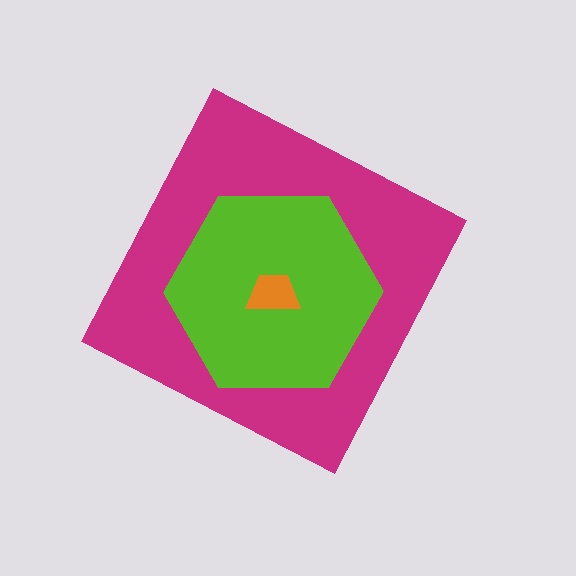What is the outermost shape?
The magenta diamond.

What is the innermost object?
The orange trapezoid.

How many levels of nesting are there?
3.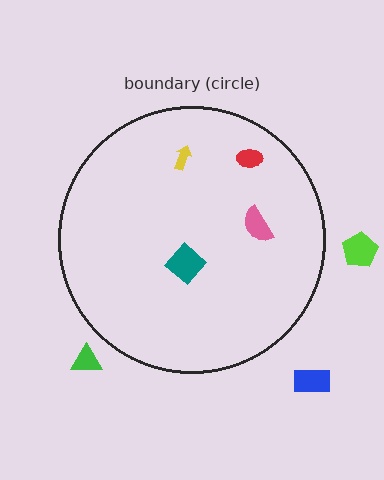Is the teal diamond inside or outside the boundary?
Inside.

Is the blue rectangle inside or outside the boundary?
Outside.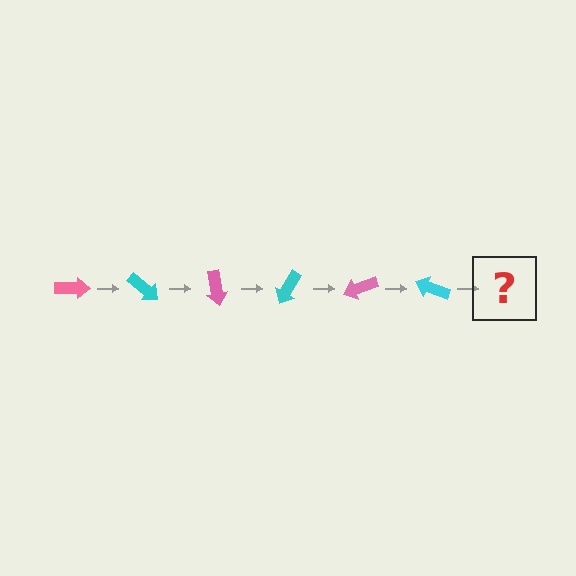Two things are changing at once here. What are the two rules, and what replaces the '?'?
The two rules are that it rotates 40 degrees each step and the color cycles through pink and cyan. The '?' should be a pink arrow, rotated 240 degrees from the start.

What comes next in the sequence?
The next element should be a pink arrow, rotated 240 degrees from the start.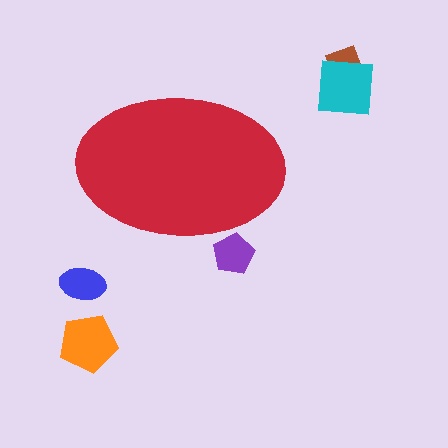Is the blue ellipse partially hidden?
No, the blue ellipse is fully visible.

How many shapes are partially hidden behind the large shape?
1 shape is partially hidden.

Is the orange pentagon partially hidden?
No, the orange pentagon is fully visible.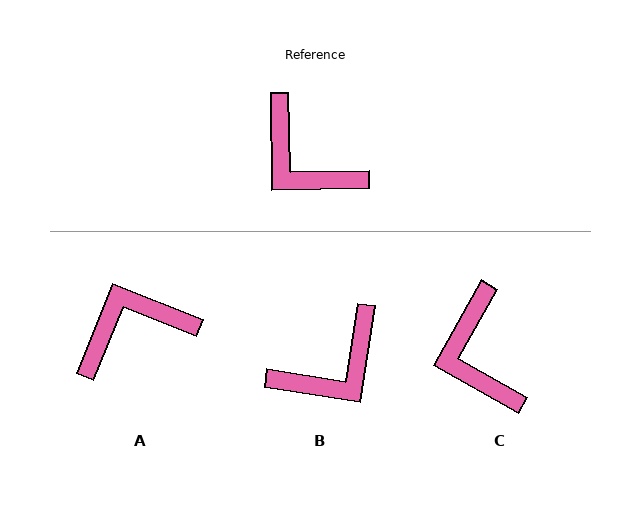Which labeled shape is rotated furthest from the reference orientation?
A, about 113 degrees away.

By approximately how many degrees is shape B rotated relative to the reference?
Approximately 80 degrees counter-clockwise.